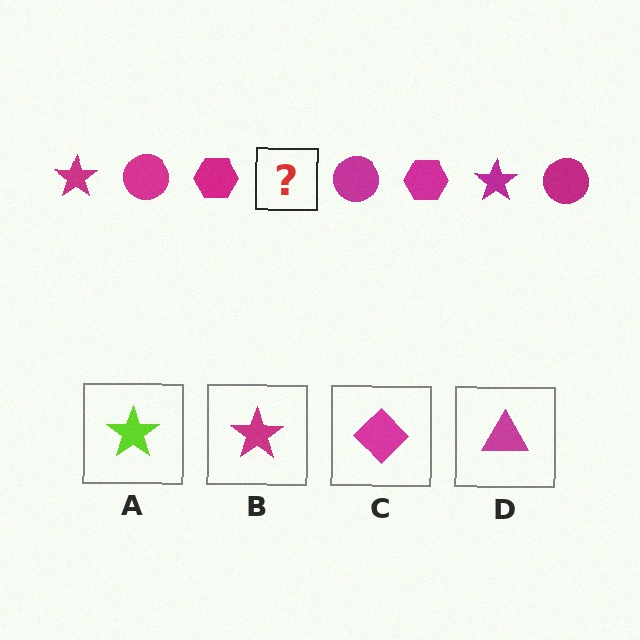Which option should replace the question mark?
Option B.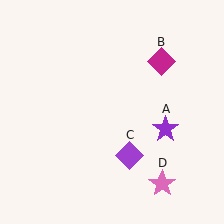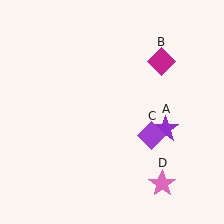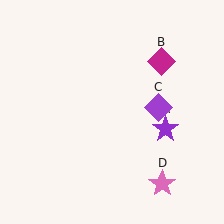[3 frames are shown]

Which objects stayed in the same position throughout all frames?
Purple star (object A) and magenta diamond (object B) and pink star (object D) remained stationary.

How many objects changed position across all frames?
1 object changed position: purple diamond (object C).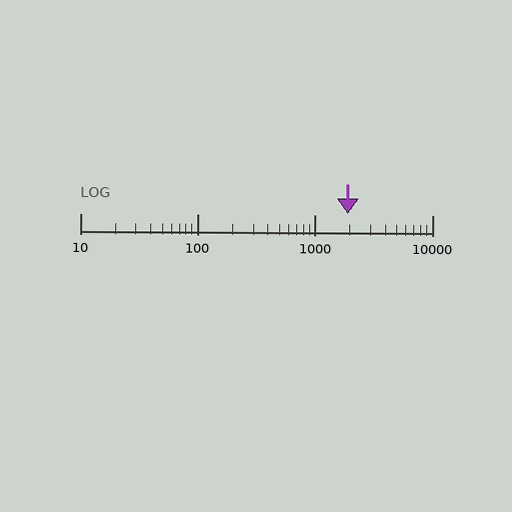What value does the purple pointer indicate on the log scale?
The pointer indicates approximately 1900.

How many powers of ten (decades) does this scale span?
The scale spans 3 decades, from 10 to 10000.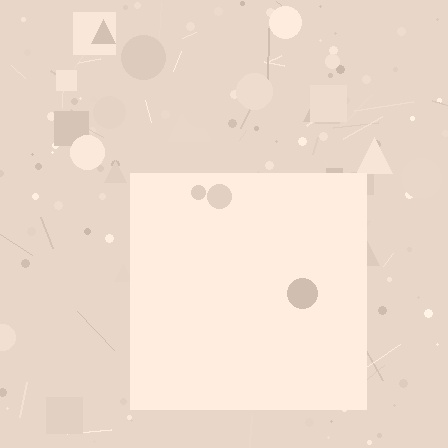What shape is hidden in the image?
A square is hidden in the image.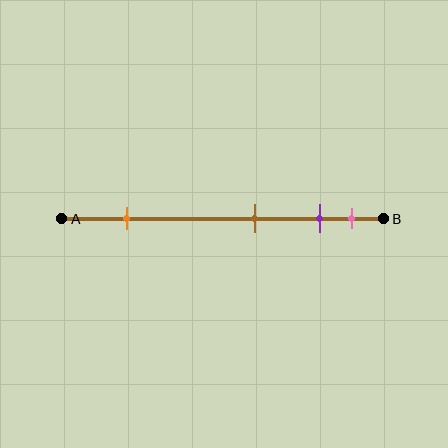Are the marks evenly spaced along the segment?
No, the marks are not evenly spaced.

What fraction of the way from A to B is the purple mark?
The purple mark is approximately 80% (0.8) of the way from A to B.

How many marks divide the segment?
There are 4 marks dividing the segment.